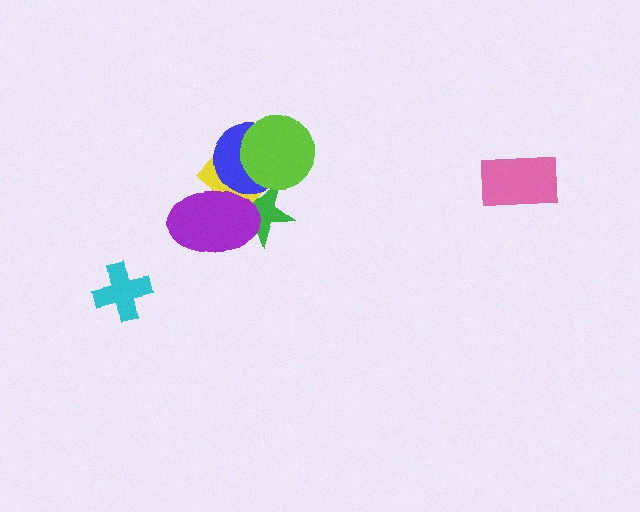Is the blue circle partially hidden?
Yes, it is partially covered by another shape.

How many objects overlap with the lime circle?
3 objects overlap with the lime circle.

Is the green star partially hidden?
Yes, it is partially covered by another shape.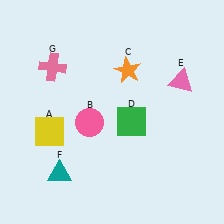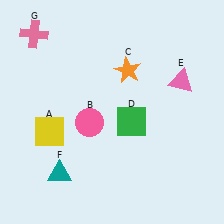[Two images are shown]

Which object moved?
The pink cross (G) moved up.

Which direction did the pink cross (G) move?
The pink cross (G) moved up.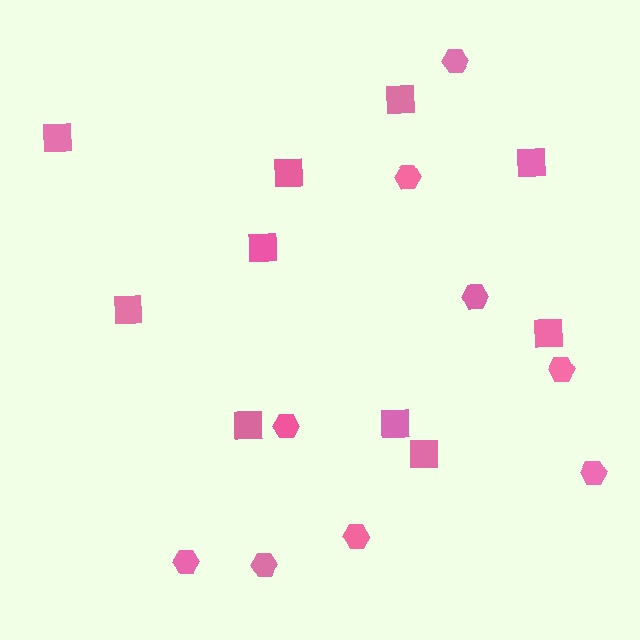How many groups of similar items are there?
There are 2 groups: one group of squares (10) and one group of hexagons (9).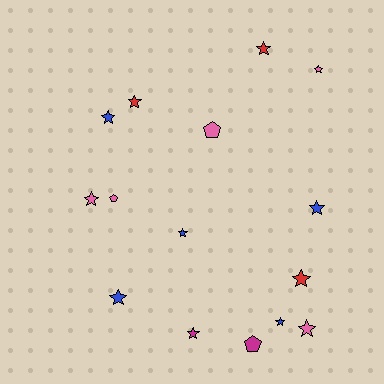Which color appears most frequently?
Blue, with 5 objects.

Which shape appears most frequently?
Star, with 12 objects.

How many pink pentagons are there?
There are 2 pink pentagons.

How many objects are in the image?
There are 15 objects.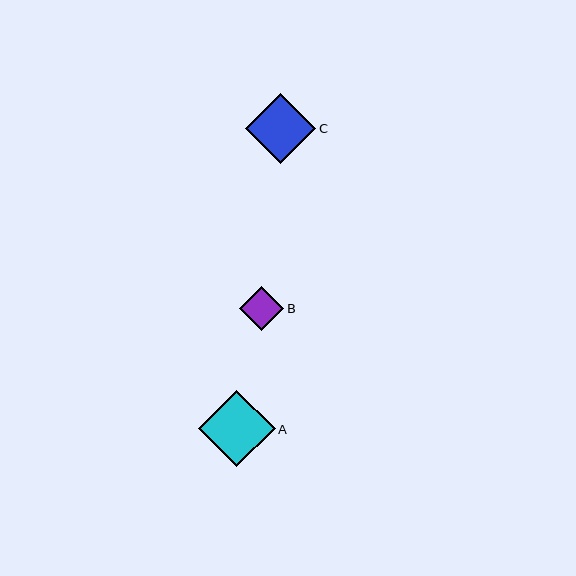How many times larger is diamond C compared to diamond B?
Diamond C is approximately 1.6 times the size of diamond B.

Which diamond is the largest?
Diamond A is the largest with a size of approximately 77 pixels.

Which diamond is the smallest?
Diamond B is the smallest with a size of approximately 45 pixels.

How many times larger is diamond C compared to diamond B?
Diamond C is approximately 1.6 times the size of diamond B.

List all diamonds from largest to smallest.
From largest to smallest: A, C, B.